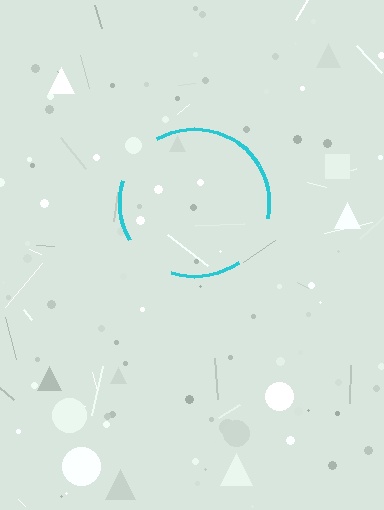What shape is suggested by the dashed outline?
The dashed outline suggests a circle.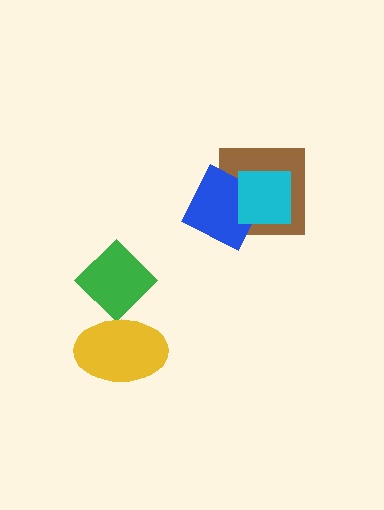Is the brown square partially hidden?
Yes, it is partially covered by another shape.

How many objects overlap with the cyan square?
2 objects overlap with the cyan square.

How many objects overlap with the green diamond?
1 object overlaps with the green diamond.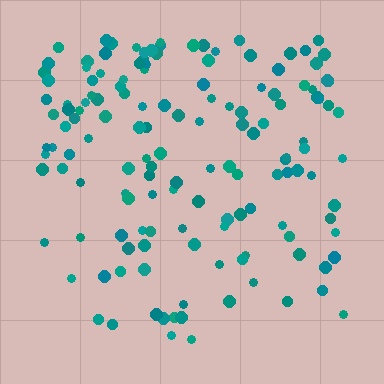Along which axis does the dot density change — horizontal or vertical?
Vertical.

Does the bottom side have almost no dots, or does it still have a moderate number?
Still a moderate number, just noticeably fewer than the top.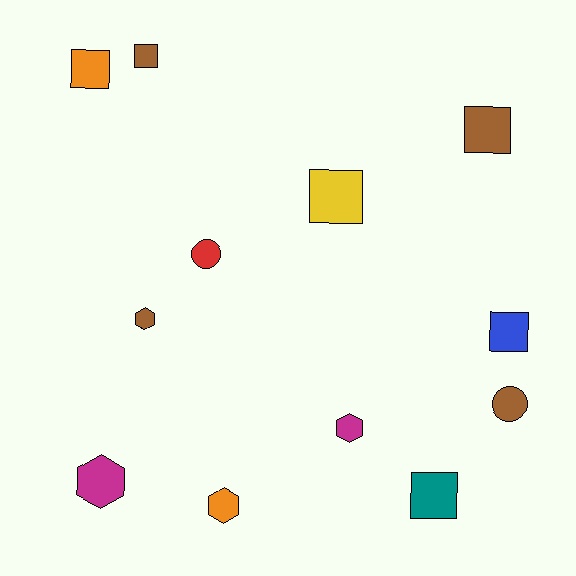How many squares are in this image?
There are 6 squares.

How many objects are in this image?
There are 12 objects.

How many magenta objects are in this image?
There are 2 magenta objects.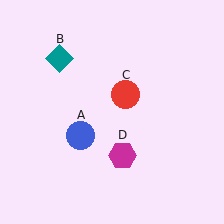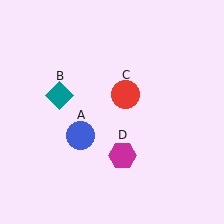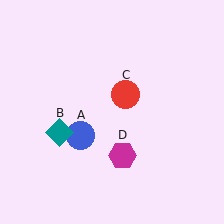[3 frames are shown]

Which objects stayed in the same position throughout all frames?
Blue circle (object A) and red circle (object C) and magenta hexagon (object D) remained stationary.